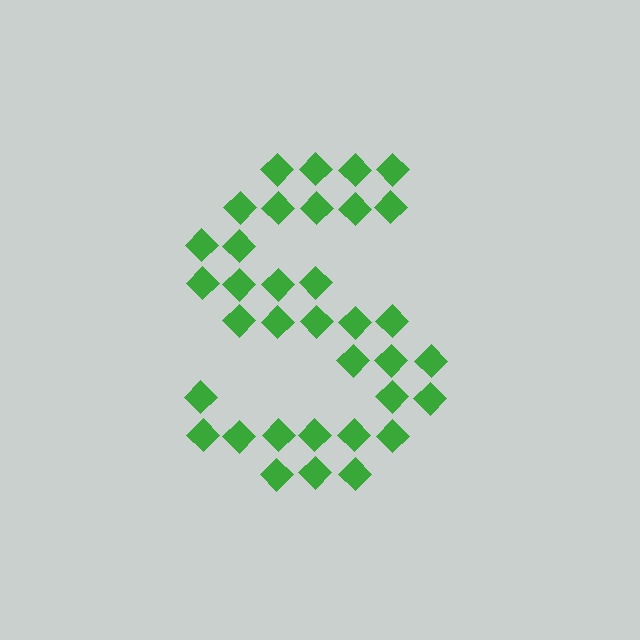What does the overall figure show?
The overall figure shows the letter S.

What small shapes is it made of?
It is made of small diamonds.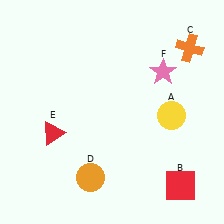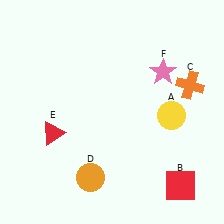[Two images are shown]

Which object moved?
The orange cross (C) moved down.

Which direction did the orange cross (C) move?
The orange cross (C) moved down.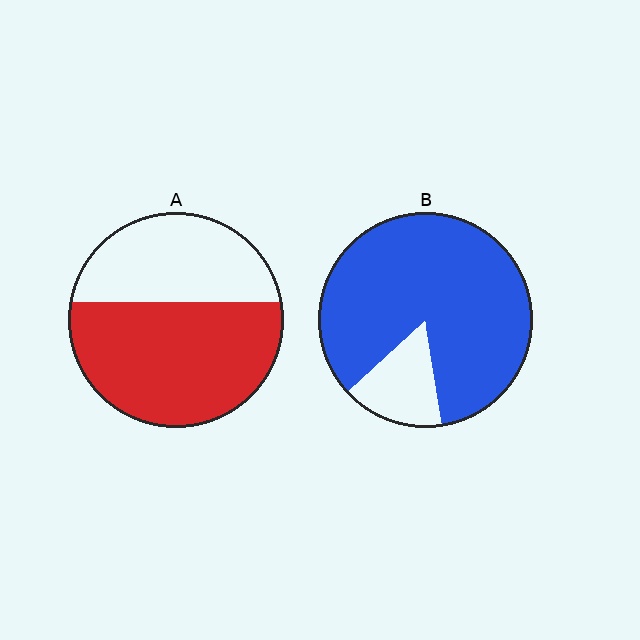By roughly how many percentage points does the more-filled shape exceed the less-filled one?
By roughly 25 percentage points (B over A).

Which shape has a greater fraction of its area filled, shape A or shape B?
Shape B.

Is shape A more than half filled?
Yes.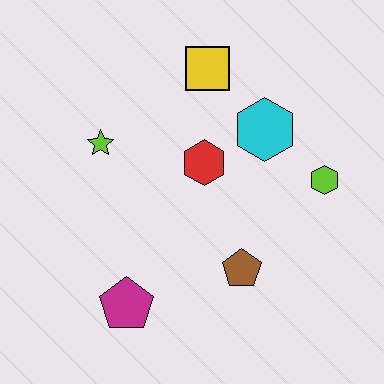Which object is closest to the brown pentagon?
The red hexagon is closest to the brown pentagon.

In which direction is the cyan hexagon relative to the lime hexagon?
The cyan hexagon is to the left of the lime hexagon.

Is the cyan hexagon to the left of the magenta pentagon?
No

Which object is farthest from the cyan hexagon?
The magenta pentagon is farthest from the cyan hexagon.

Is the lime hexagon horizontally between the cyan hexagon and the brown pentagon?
No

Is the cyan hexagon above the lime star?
Yes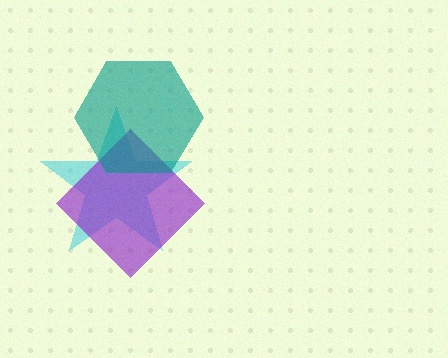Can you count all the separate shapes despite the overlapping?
Yes, there are 3 separate shapes.